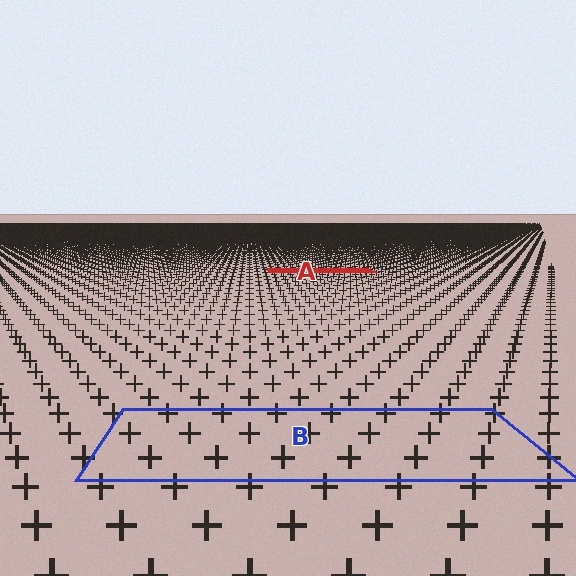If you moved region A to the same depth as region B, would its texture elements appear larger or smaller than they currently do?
They would appear larger. At a closer depth, the same texture elements are projected at a bigger on-screen size.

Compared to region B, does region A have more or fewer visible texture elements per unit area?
Region A has more texture elements per unit area — they are packed more densely because it is farther away.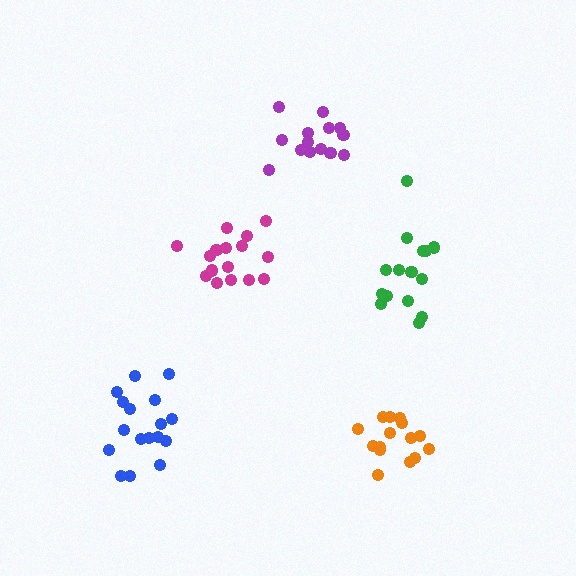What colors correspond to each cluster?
The clusters are colored: purple, orange, magenta, blue, green.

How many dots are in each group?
Group 1: 14 dots, Group 2: 15 dots, Group 3: 17 dots, Group 4: 17 dots, Group 5: 15 dots (78 total).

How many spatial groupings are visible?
There are 5 spatial groupings.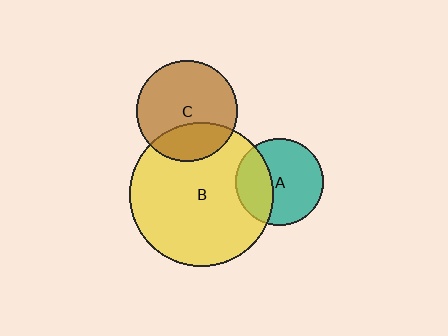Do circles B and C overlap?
Yes.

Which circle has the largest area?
Circle B (yellow).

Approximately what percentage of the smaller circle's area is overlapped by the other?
Approximately 30%.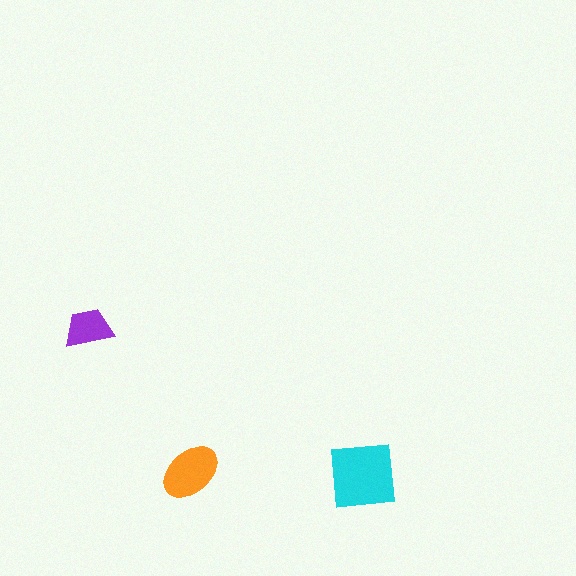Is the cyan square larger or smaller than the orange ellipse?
Larger.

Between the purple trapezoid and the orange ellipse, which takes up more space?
The orange ellipse.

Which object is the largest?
The cyan square.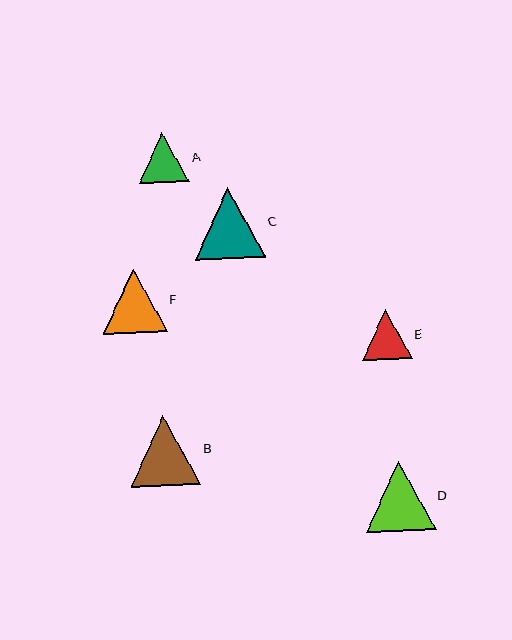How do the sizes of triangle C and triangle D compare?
Triangle C and triangle D are approximately the same size.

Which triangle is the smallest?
Triangle E is the smallest with a size of approximately 50 pixels.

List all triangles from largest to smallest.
From largest to smallest: C, B, D, F, A, E.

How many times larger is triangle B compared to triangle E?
Triangle B is approximately 1.4 times the size of triangle E.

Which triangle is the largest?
Triangle C is the largest with a size of approximately 71 pixels.